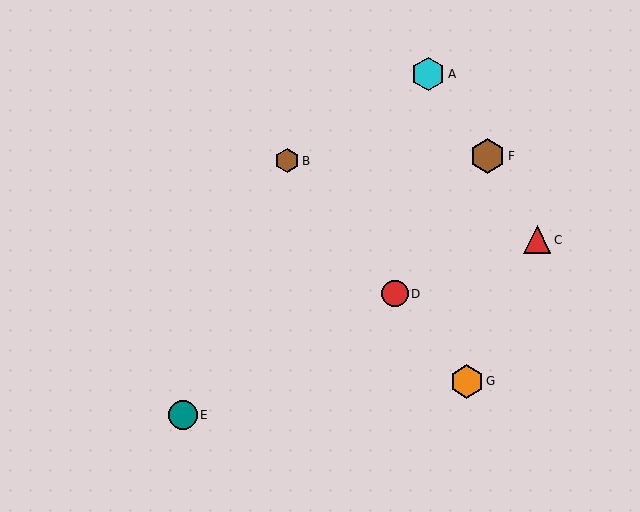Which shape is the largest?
The brown hexagon (labeled F) is the largest.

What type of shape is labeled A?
Shape A is a cyan hexagon.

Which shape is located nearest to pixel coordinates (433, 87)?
The cyan hexagon (labeled A) at (428, 74) is nearest to that location.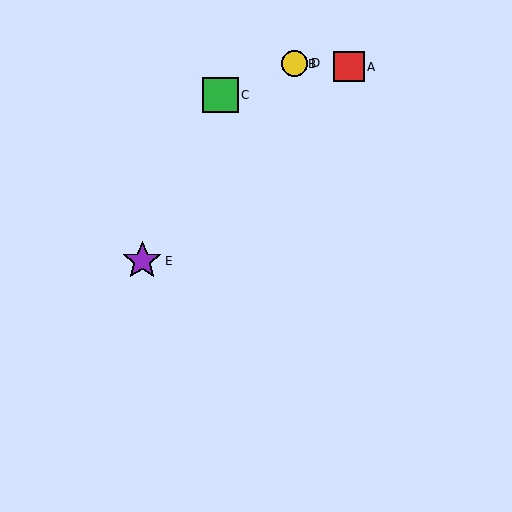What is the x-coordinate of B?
Object B is at x≈295.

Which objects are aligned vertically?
Objects B, D are aligned vertically.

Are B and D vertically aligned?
Yes, both are at x≈295.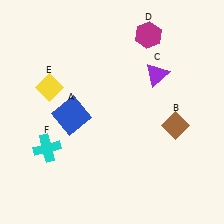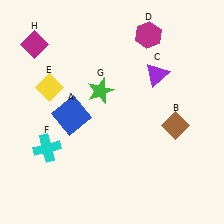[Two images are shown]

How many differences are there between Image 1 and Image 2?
There are 2 differences between the two images.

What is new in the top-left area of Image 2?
A magenta diamond (H) was added in the top-left area of Image 2.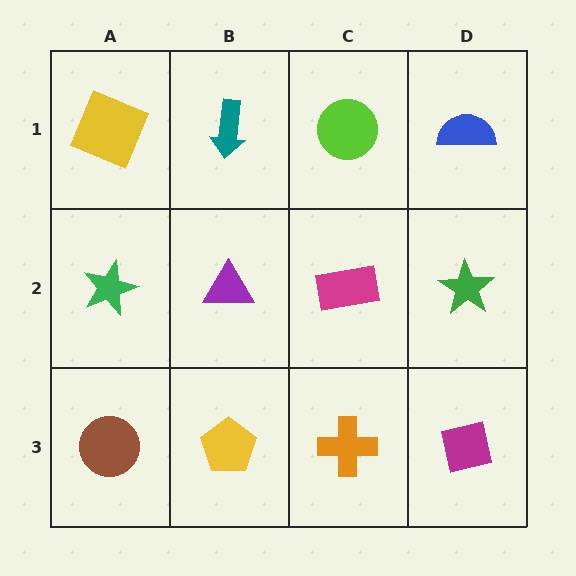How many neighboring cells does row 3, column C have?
3.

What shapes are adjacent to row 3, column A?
A green star (row 2, column A), a yellow pentagon (row 3, column B).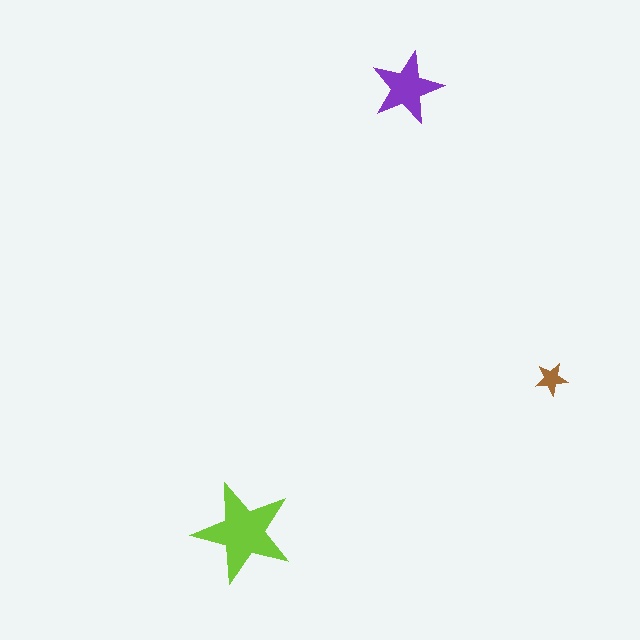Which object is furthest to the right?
The brown star is rightmost.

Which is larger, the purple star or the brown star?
The purple one.